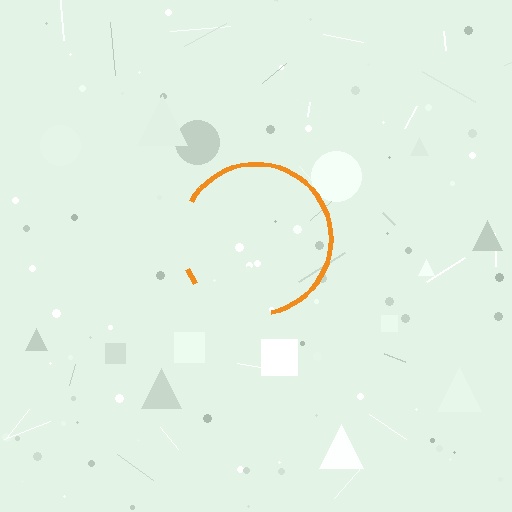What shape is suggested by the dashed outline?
The dashed outline suggests a circle.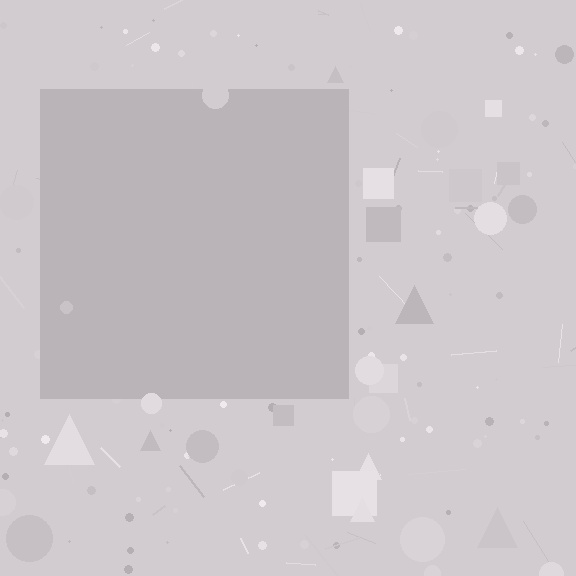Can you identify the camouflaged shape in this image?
The camouflaged shape is a square.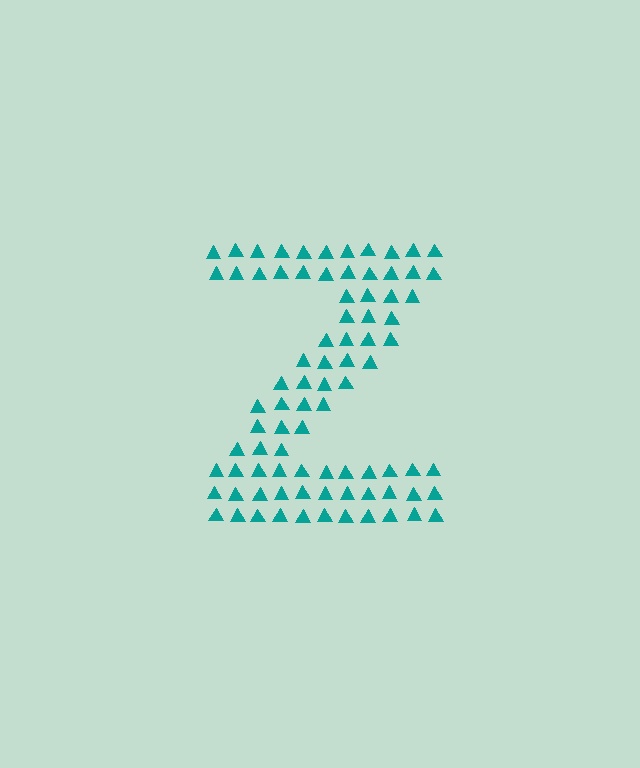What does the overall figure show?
The overall figure shows the letter Z.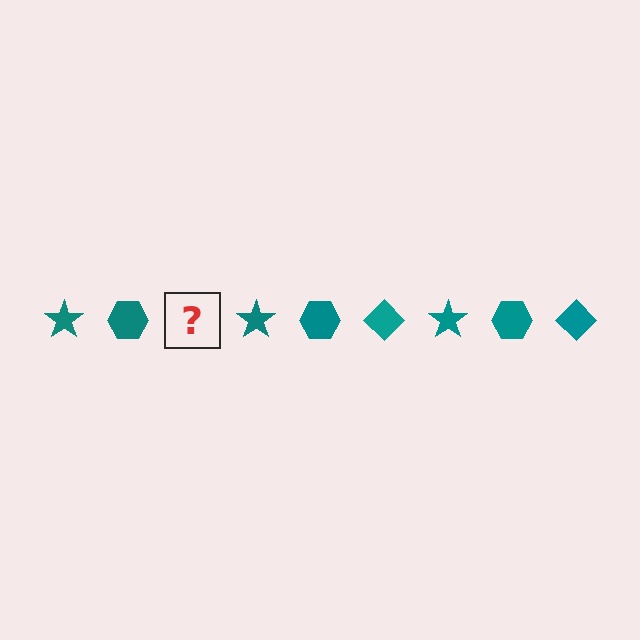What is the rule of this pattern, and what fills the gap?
The rule is that the pattern cycles through star, hexagon, diamond shapes in teal. The gap should be filled with a teal diamond.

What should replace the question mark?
The question mark should be replaced with a teal diamond.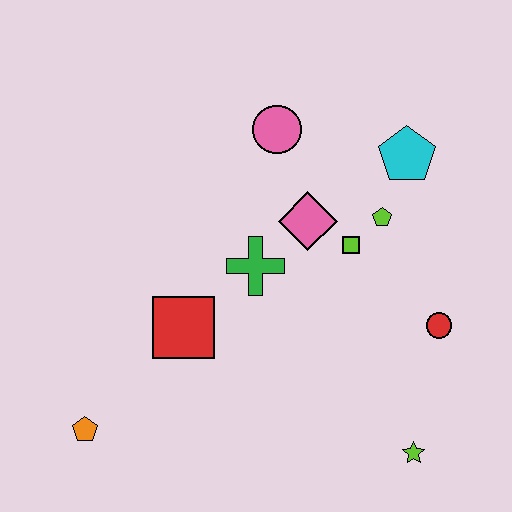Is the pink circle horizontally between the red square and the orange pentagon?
No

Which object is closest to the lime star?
The red circle is closest to the lime star.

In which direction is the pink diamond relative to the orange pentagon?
The pink diamond is to the right of the orange pentagon.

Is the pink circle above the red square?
Yes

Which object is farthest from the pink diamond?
The orange pentagon is farthest from the pink diamond.